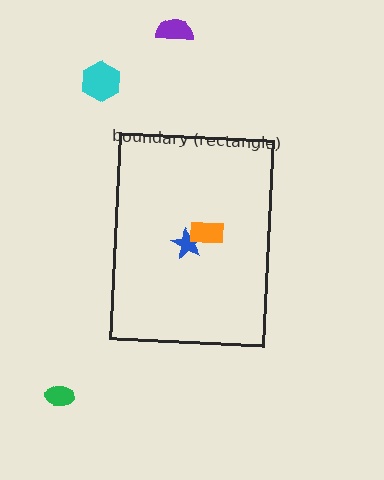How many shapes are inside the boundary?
2 inside, 3 outside.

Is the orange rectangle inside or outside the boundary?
Inside.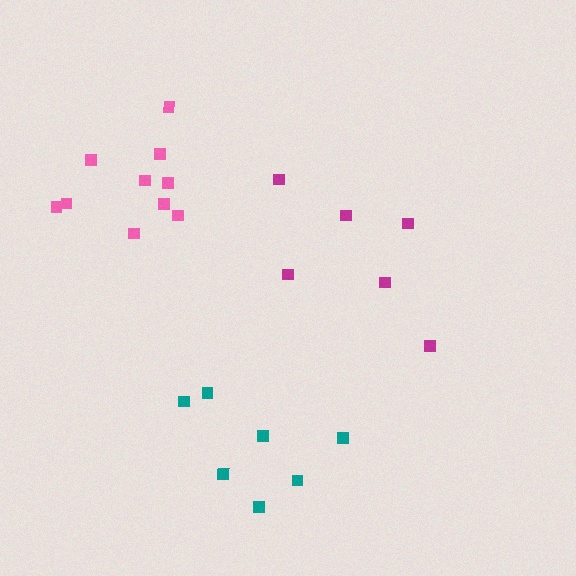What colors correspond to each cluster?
The clusters are colored: magenta, pink, teal.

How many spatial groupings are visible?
There are 3 spatial groupings.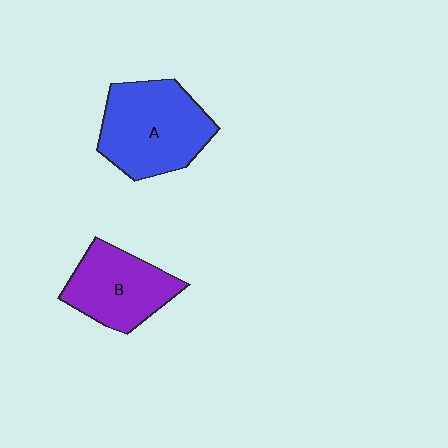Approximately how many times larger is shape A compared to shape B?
Approximately 1.3 times.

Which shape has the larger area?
Shape A (blue).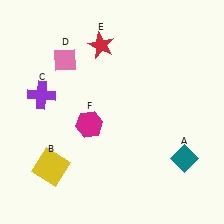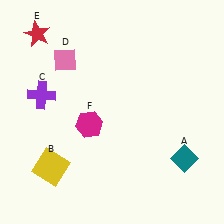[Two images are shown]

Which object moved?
The red star (E) moved left.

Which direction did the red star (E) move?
The red star (E) moved left.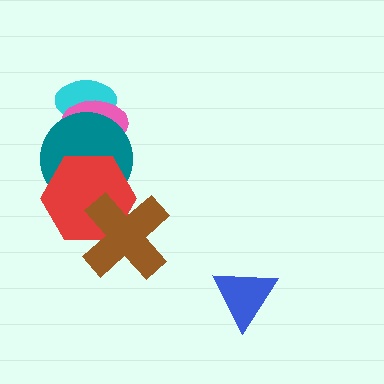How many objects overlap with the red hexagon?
2 objects overlap with the red hexagon.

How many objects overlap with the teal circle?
3 objects overlap with the teal circle.